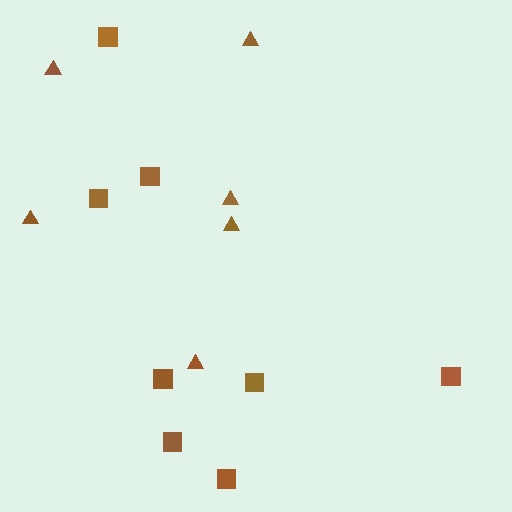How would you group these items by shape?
There are 2 groups: one group of triangles (6) and one group of squares (8).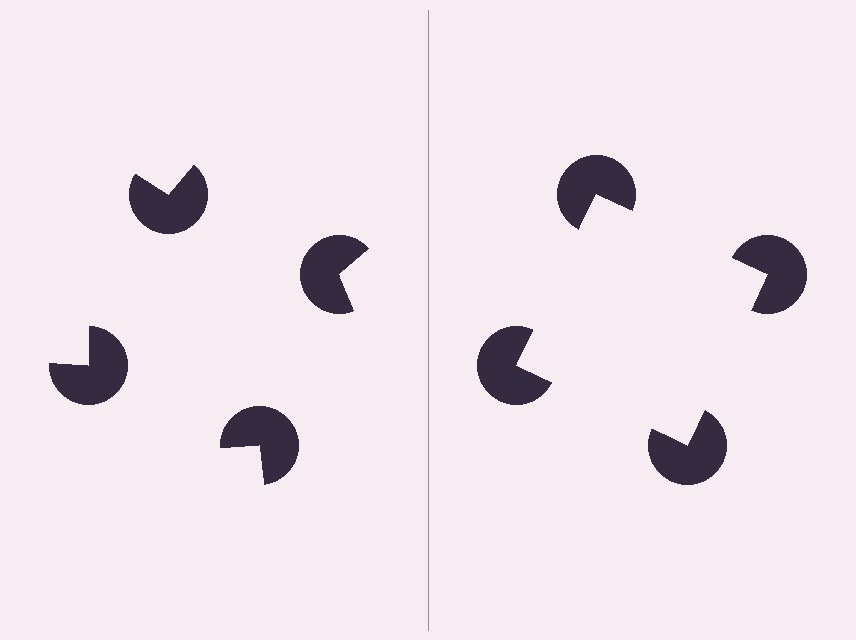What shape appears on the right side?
An illusory square.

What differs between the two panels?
The pac-man discs are positioned identically on both sides; only the wedge orientations differ. On the right they align to a square; on the left they are misaligned.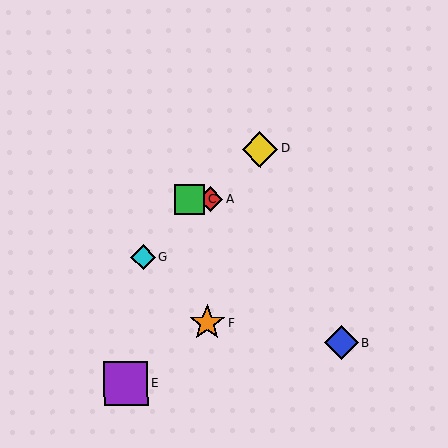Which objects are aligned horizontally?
Objects A, C are aligned horizontally.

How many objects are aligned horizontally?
2 objects (A, C) are aligned horizontally.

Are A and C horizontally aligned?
Yes, both are at y≈199.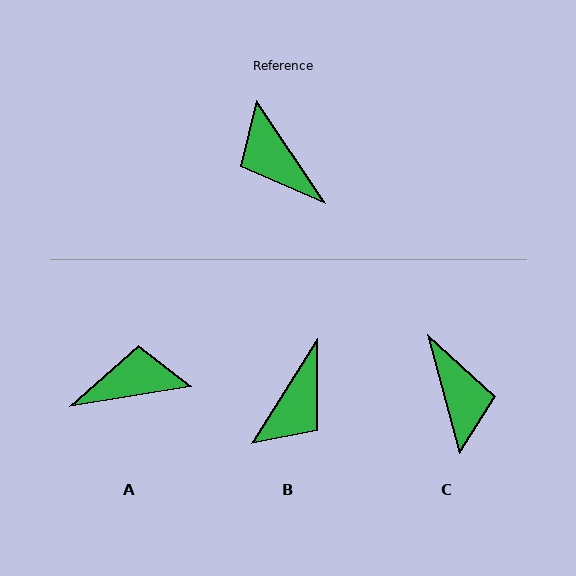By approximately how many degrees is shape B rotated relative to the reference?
Approximately 114 degrees counter-clockwise.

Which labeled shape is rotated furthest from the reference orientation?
C, about 161 degrees away.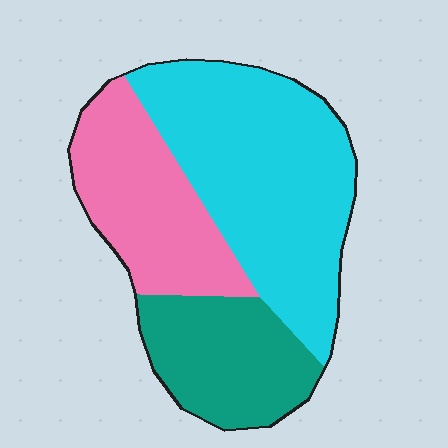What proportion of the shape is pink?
Pink takes up between a quarter and a half of the shape.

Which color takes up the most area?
Cyan, at roughly 50%.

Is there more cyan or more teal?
Cyan.